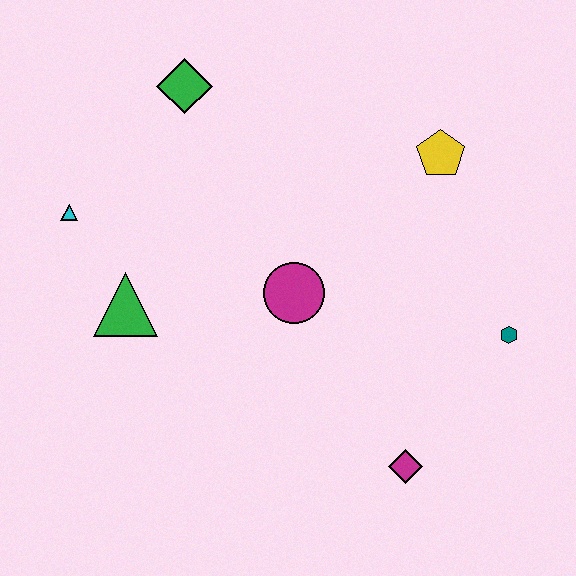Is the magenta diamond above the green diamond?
No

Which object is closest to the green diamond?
The cyan triangle is closest to the green diamond.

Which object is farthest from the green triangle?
The teal hexagon is farthest from the green triangle.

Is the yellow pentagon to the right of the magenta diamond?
Yes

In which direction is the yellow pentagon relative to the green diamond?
The yellow pentagon is to the right of the green diamond.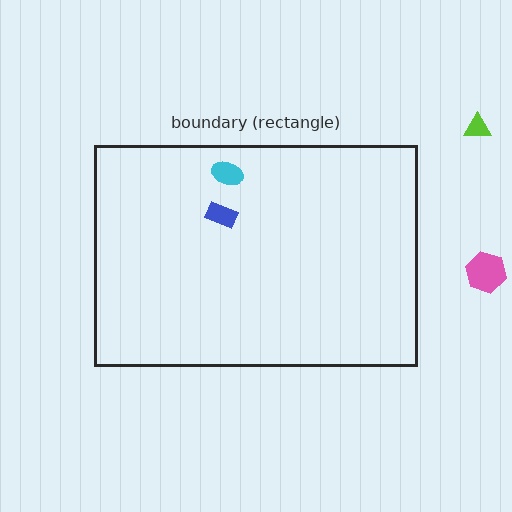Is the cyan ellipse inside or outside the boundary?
Inside.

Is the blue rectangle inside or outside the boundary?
Inside.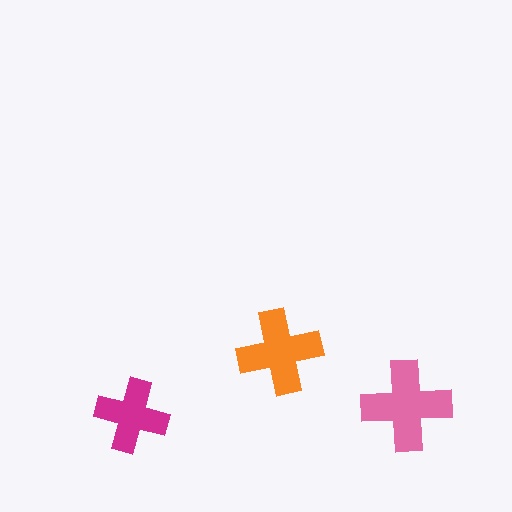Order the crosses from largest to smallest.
the pink one, the orange one, the magenta one.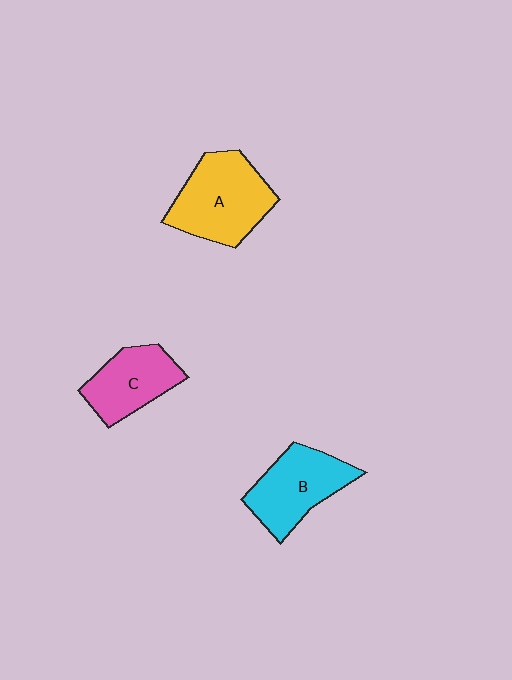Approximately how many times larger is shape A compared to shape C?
Approximately 1.4 times.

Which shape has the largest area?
Shape A (yellow).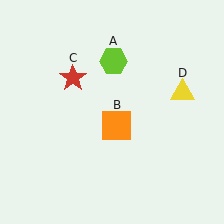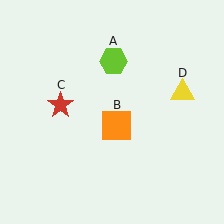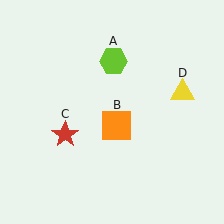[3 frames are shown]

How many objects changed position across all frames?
1 object changed position: red star (object C).